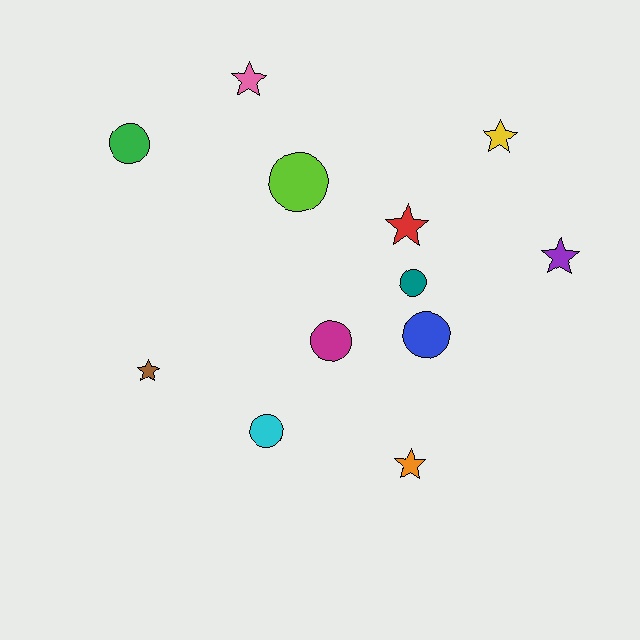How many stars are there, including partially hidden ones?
There are 6 stars.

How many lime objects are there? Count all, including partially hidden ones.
There is 1 lime object.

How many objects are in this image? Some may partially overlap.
There are 12 objects.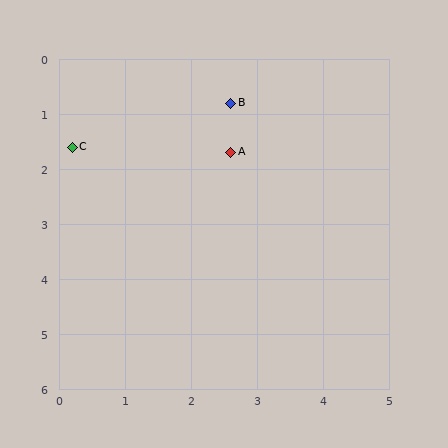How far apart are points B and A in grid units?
Points B and A are about 0.9 grid units apart.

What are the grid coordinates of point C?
Point C is at approximately (0.2, 1.6).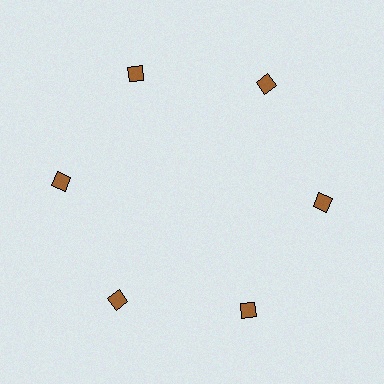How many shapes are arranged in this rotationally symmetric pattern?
There are 6 shapes, arranged in 6 groups of 1.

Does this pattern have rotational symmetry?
Yes, this pattern has 6-fold rotational symmetry. It looks the same after rotating 60 degrees around the center.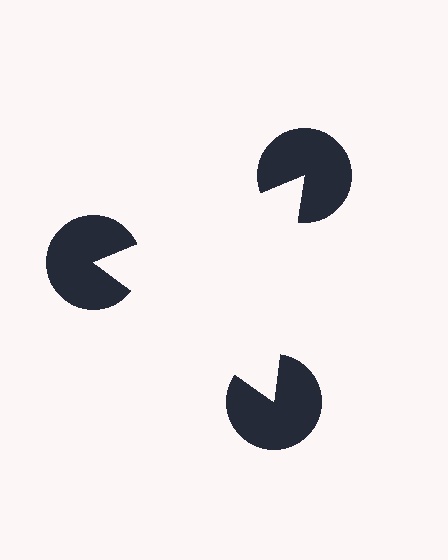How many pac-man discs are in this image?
There are 3 — one at each vertex of the illusory triangle.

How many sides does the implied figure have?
3 sides.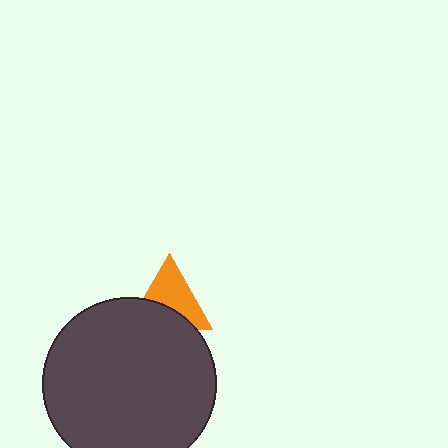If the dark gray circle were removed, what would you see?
You would see the complete orange triangle.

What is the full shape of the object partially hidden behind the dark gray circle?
The partially hidden object is an orange triangle.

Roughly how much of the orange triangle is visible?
About half of it is visible (roughly 59%).